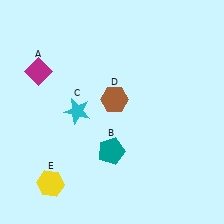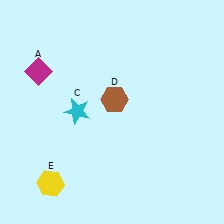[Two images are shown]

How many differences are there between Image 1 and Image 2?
There is 1 difference between the two images.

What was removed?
The teal pentagon (B) was removed in Image 2.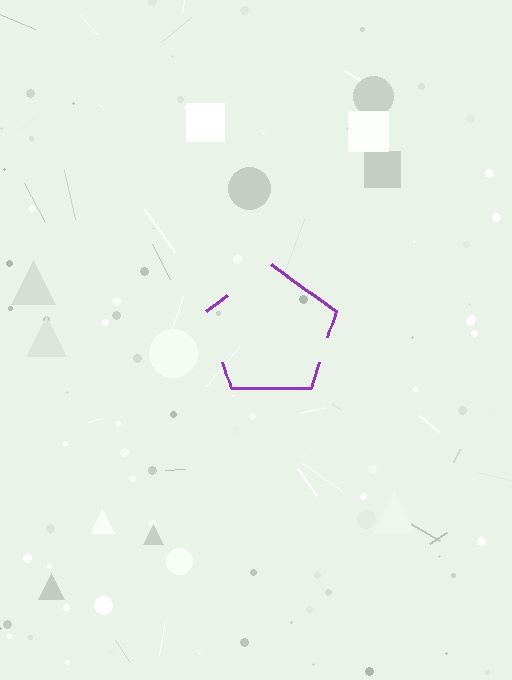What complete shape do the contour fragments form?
The contour fragments form a pentagon.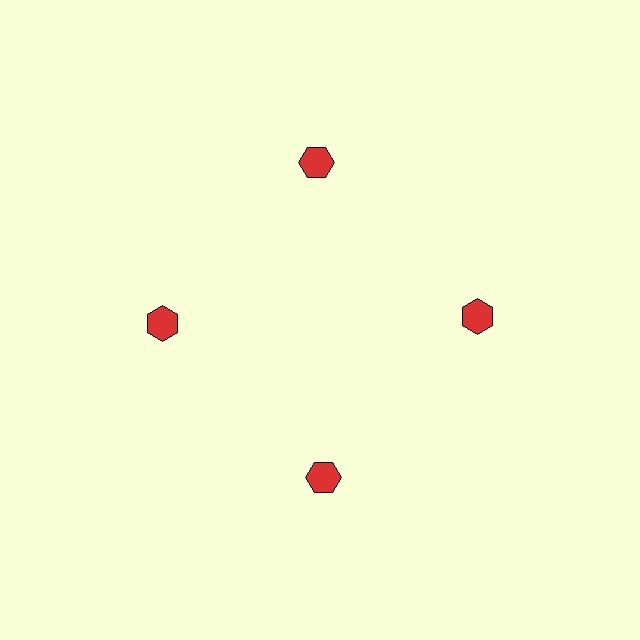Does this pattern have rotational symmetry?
Yes, this pattern has 4-fold rotational symmetry. It looks the same after rotating 90 degrees around the center.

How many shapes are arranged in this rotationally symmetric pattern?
There are 4 shapes, arranged in 4 groups of 1.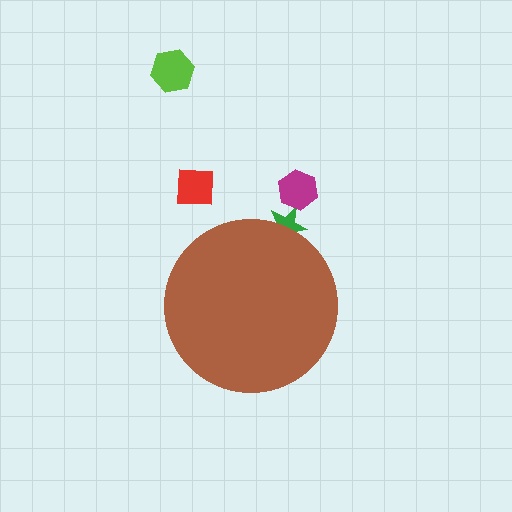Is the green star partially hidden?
Yes, the green star is partially hidden behind the brown circle.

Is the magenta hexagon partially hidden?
No, the magenta hexagon is fully visible.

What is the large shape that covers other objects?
A brown circle.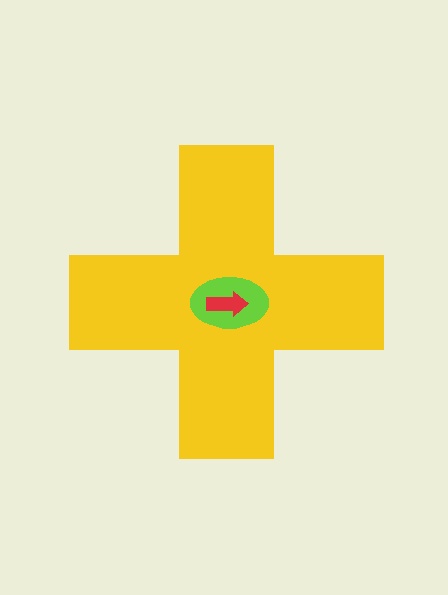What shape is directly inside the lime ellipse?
The red arrow.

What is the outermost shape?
The yellow cross.